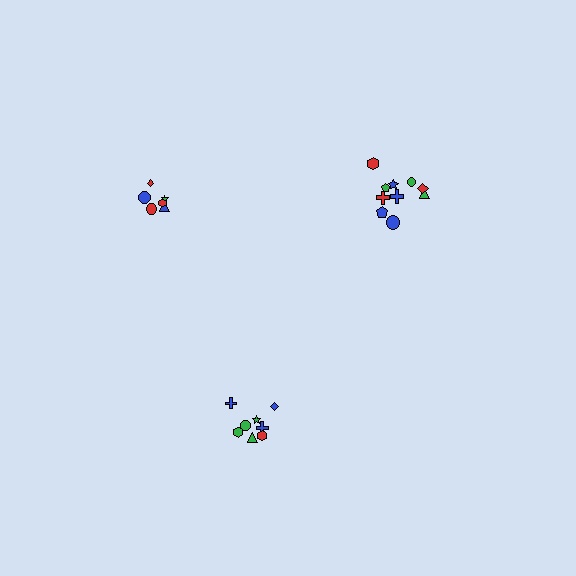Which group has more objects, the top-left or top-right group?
The top-right group.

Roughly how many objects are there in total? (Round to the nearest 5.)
Roughly 25 objects in total.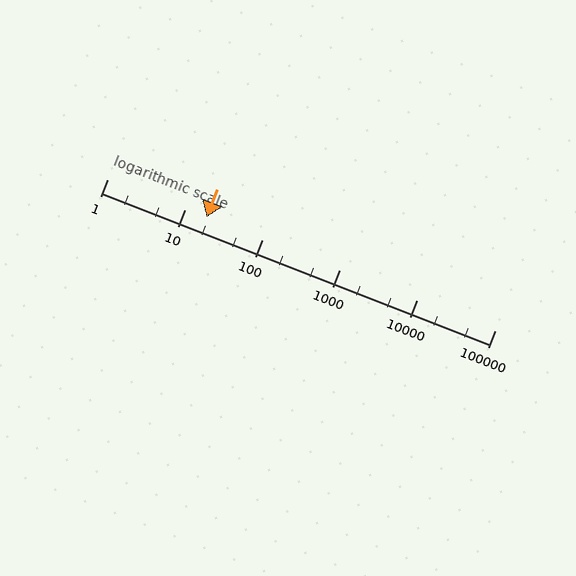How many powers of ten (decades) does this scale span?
The scale spans 5 decades, from 1 to 100000.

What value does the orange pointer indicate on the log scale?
The pointer indicates approximately 19.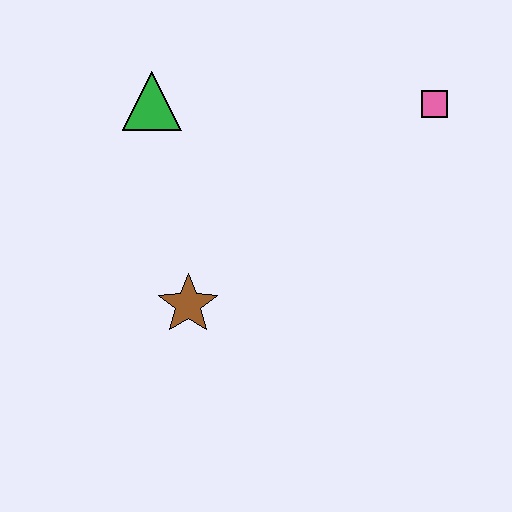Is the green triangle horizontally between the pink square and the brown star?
No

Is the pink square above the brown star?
Yes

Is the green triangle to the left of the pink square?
Yes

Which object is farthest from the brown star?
The pink square is farthest from the brown star.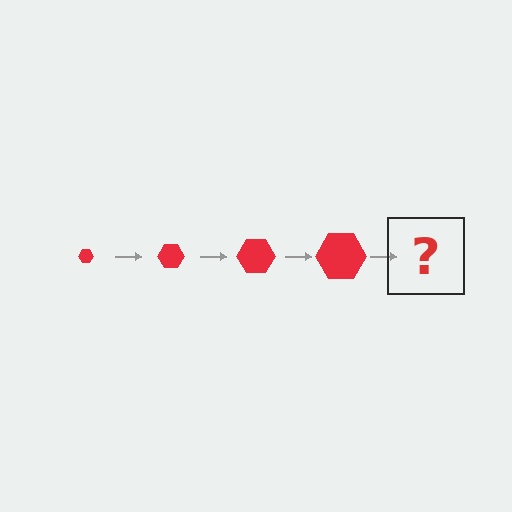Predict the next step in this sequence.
The next step is a red hexagon, larger than the previous one.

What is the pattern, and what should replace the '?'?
The pattern is that the hexagon gets progressively larger each step. The '?' should be a red hexagon, larger than the previous one.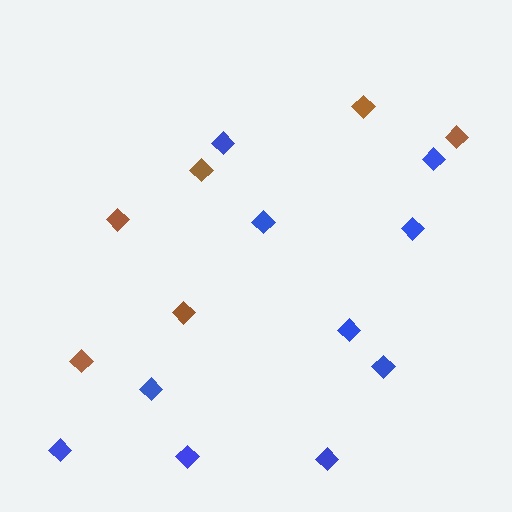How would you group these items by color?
There are 2 groups: one group of blue diamonds (10) and one group of brown diamonds (6).